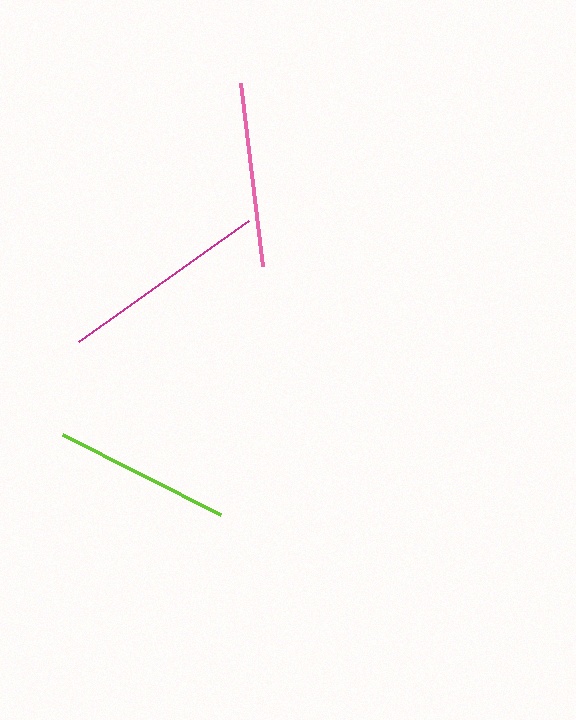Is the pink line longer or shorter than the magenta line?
The magenta line is longer than the pink line.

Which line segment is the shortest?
The lime line is the shortest at approximately 177 pixels.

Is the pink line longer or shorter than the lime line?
The pink line is longer than the lime line.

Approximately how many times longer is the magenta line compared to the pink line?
The magenta line is approximately 1.1 times the length of the pink line.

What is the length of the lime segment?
The lime segment is approximately 177 pixels long.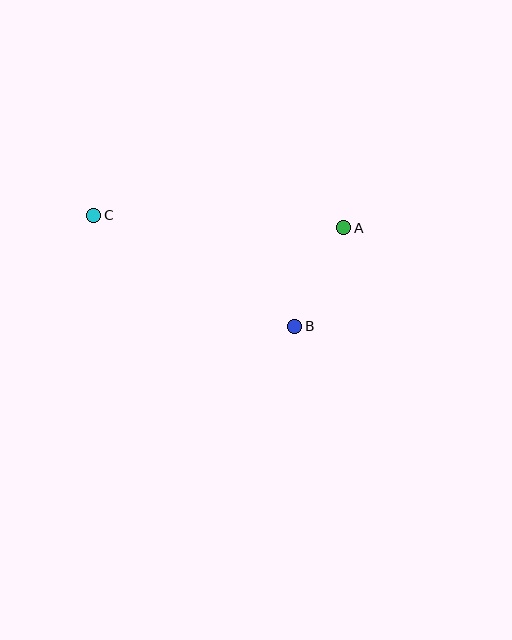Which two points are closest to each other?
Points A and B are closest to each other.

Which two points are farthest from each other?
Points A and C are farthest from each other.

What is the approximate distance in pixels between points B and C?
The distance between B and C is approximately 230 pixels.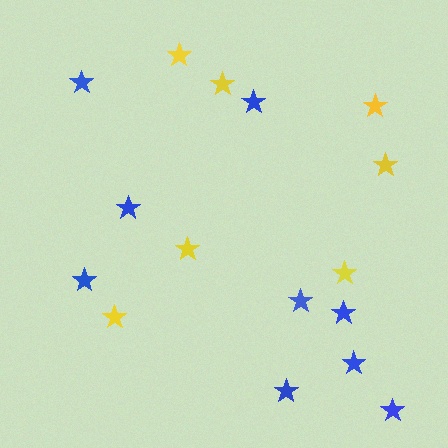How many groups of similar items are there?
There are 2 groups: one group of blue stars (9) and one group of yellow stars (7).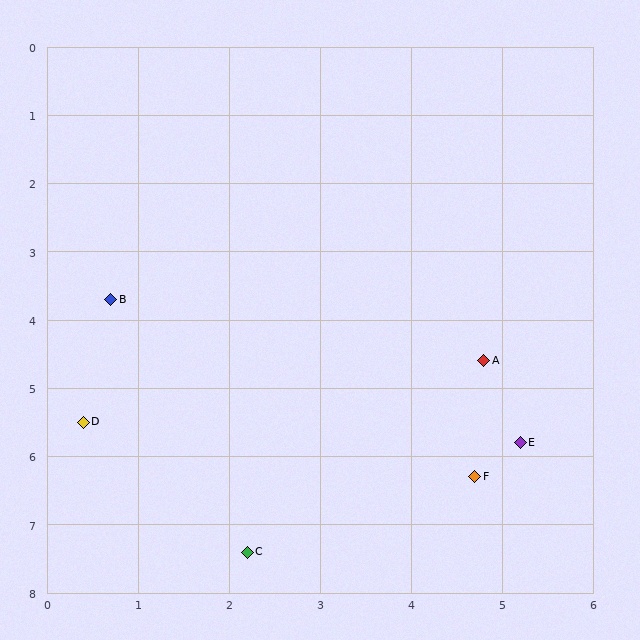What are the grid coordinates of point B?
Point B is at approximately (0.7, 3.7).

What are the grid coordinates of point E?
Point E is at approximately (5.2, 5.8).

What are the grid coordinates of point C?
Point C is at approximately (2.2, 7.4).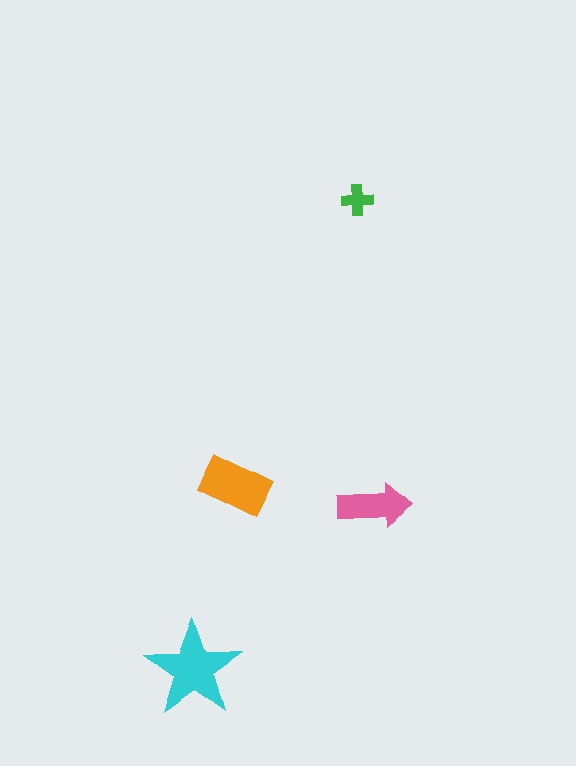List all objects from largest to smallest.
The cyan star, the orange rectangle, the pink arrow, the green cross.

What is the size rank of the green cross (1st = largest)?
4th.